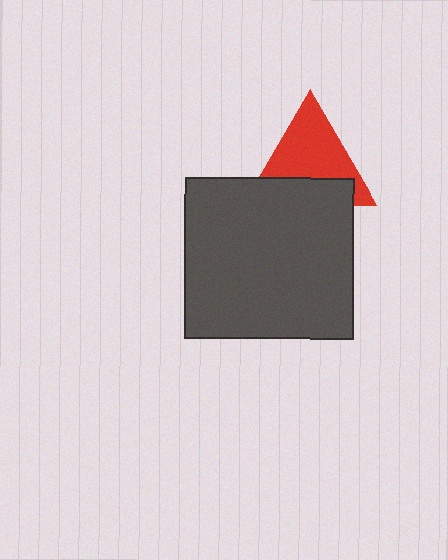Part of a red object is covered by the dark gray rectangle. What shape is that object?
It is a triangle.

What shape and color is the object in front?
The object in front is a dark gray rectangle.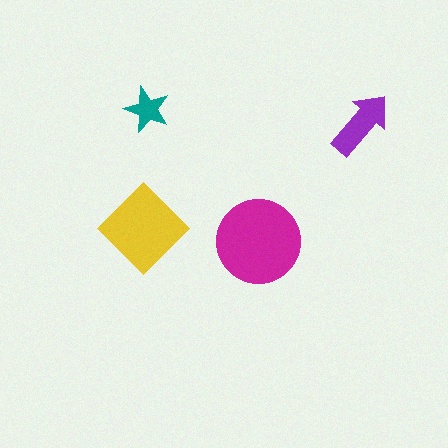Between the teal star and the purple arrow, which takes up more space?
The purple arrow.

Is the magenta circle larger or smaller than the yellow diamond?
Larger.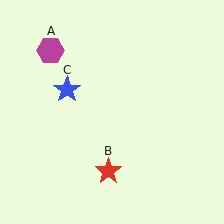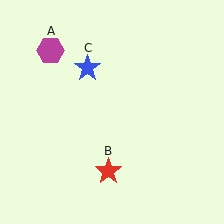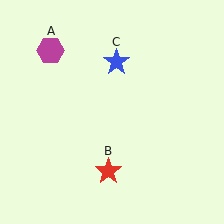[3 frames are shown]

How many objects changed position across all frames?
1 object changed position: blue star (object C).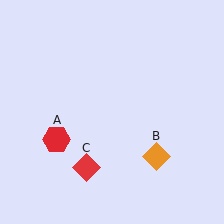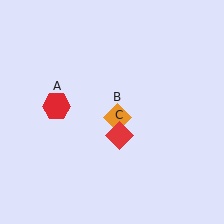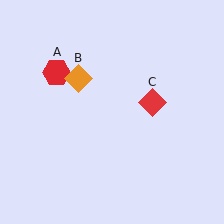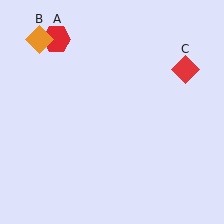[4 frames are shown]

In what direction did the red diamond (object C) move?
The red diamond (object C) moved up and to the right.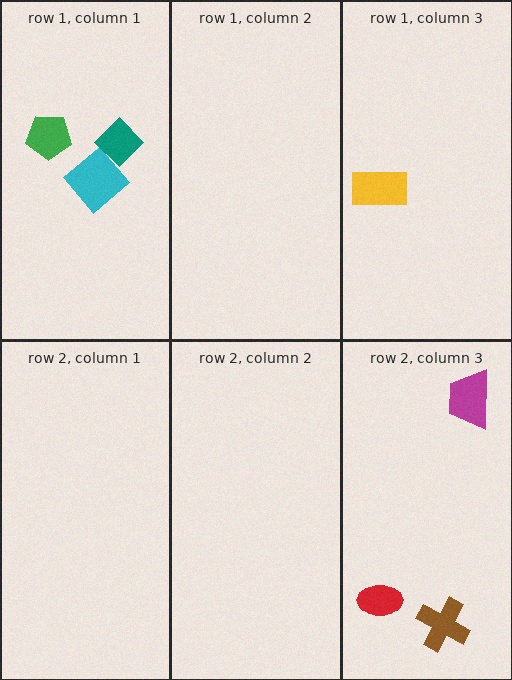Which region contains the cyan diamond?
The row 1, column 1 region.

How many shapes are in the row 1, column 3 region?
1.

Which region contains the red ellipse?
The row 2, column 3 region.